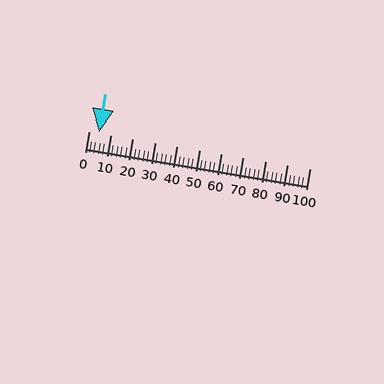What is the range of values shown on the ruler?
The ruler shows values from 0 to 100.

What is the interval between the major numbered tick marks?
The major tick marks are spaced 10 units apart.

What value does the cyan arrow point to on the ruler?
The cyan arrow points to approximately 5.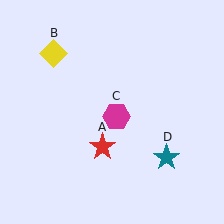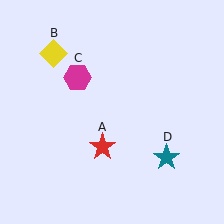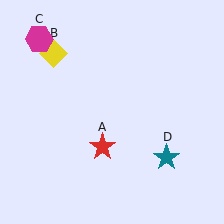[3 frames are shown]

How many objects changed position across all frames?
1 object changed position: magenta hexagon (object C).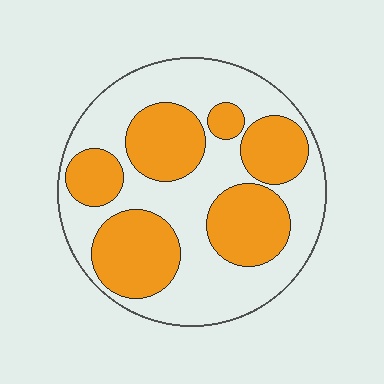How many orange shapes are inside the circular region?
6.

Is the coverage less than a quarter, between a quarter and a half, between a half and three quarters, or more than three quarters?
Between a quarter and a half.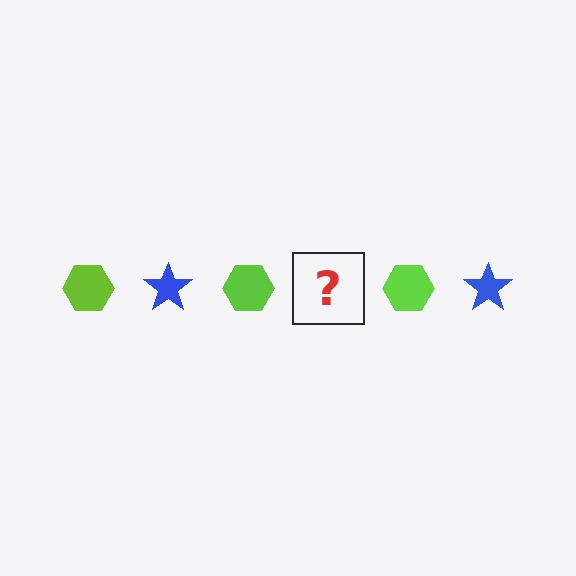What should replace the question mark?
The question mark should be replaced with a blue star.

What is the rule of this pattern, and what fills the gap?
The rule is that the pattern alternates between lime hexagon and blue star. The gap should be filled with a blue star.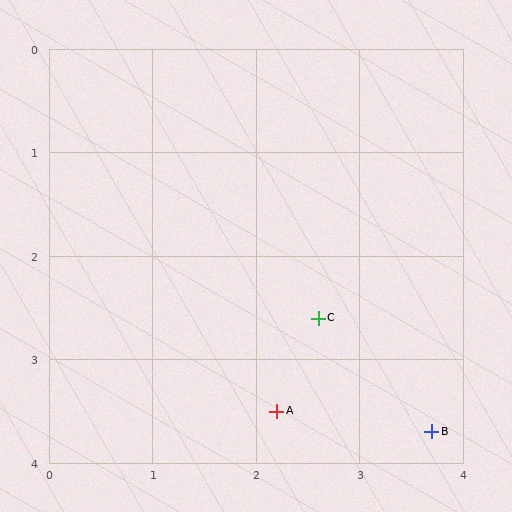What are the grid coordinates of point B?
Point B is at approximately (3.7, 3.7).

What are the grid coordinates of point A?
Point A is at approximately (2.2, 3.5).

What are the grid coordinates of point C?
Point C is at approximately (2.6, 2.6).